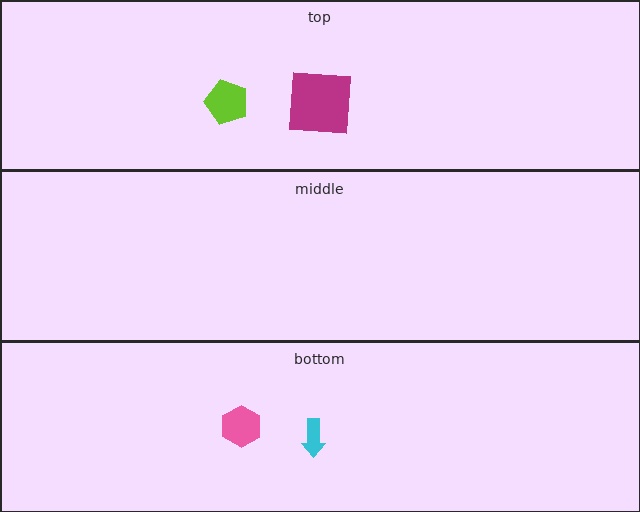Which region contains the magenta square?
The top region.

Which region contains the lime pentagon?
The top region.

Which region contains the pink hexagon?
The bottom region.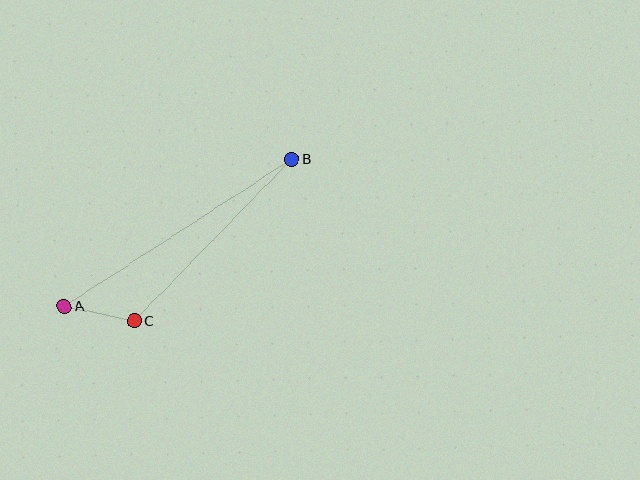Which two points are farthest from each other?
Points A and B are farthest from each other.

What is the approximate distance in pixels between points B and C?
The distance between B and C is approximately 226 pixels.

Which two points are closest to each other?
Points A and C are closest to each other.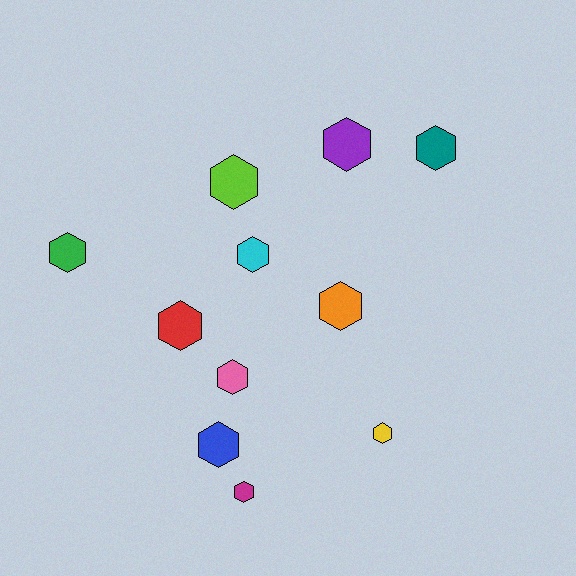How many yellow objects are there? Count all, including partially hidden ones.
There is 1 yellow object.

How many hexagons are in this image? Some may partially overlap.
There are 11 hexagons.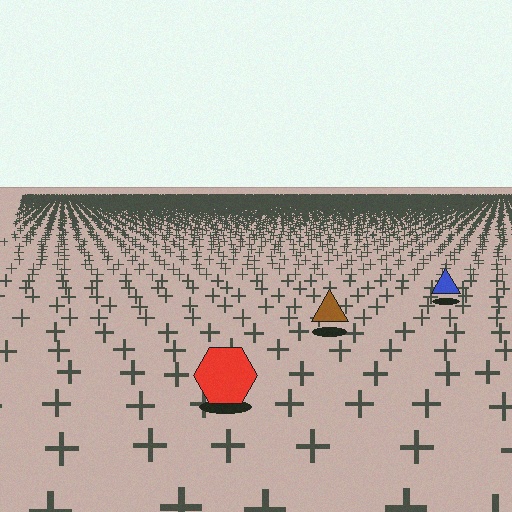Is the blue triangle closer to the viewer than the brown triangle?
No. The brown triangle is closer — you can tell from the texture gradient: the ground texture is coarser near it.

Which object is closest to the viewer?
The red hexagon is closest. The texture marks near it are larger and more spread out.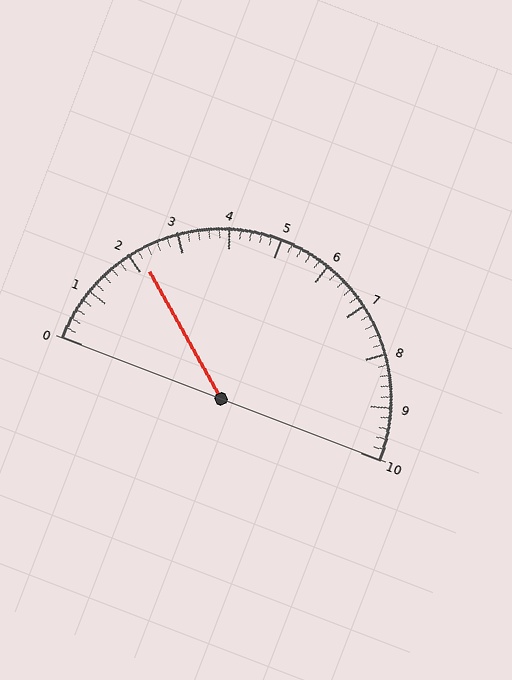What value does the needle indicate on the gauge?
The needle indicates approximately 2.2.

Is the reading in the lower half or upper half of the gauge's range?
The reading is in the lower half of the range (0 to 10).